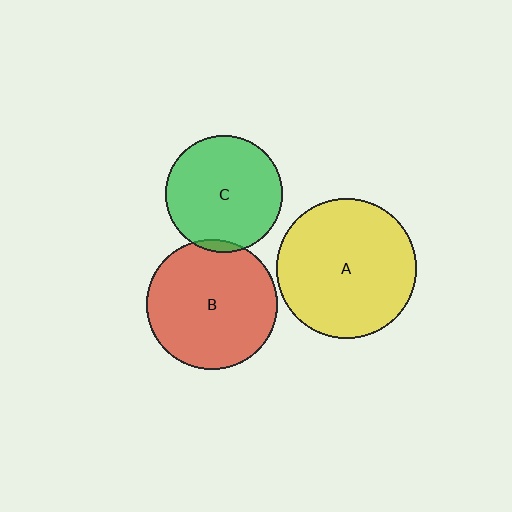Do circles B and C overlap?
Yes.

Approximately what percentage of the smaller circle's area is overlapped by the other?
Approximately 5%.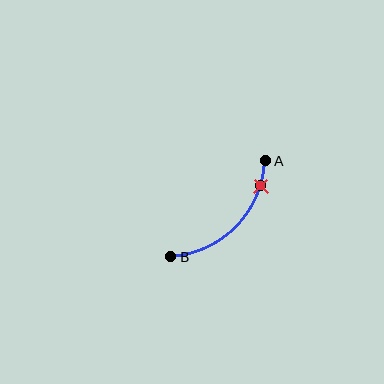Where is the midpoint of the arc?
The arc midpoint is the point on the curve farthest from the straight line joining A and B. It sits below and to the right of that line.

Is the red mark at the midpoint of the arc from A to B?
No. The red mark lies on the arc but is closer to endpoint A. The arc midpoint would be at the point on the curve equidistant along the arc from both A and B.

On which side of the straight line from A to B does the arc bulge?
The arc bulges below and to the right of the straight line connecting A and B.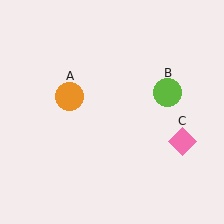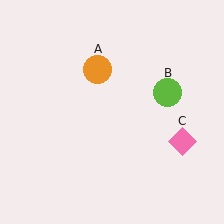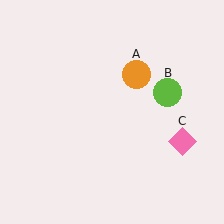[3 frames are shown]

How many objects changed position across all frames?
1 object changed position: orange circle (object A).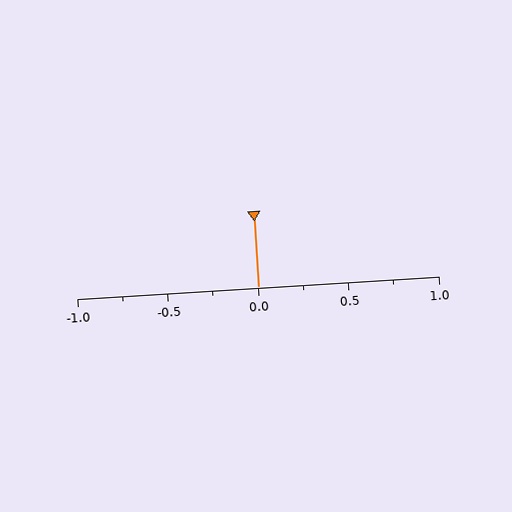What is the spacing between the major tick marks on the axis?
The major ticks are spaced 0.5 apart.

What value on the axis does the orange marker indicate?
The marker indicates approximately 0.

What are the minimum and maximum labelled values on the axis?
The axis runs from -1.0 to 1.0.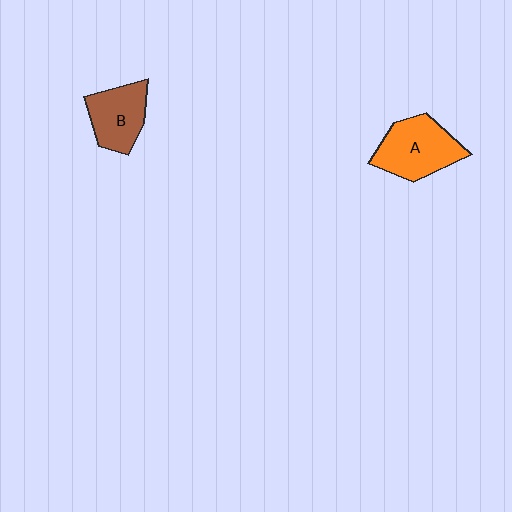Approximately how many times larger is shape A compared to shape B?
Approximately 1.3 times.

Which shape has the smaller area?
Shape B (brown).